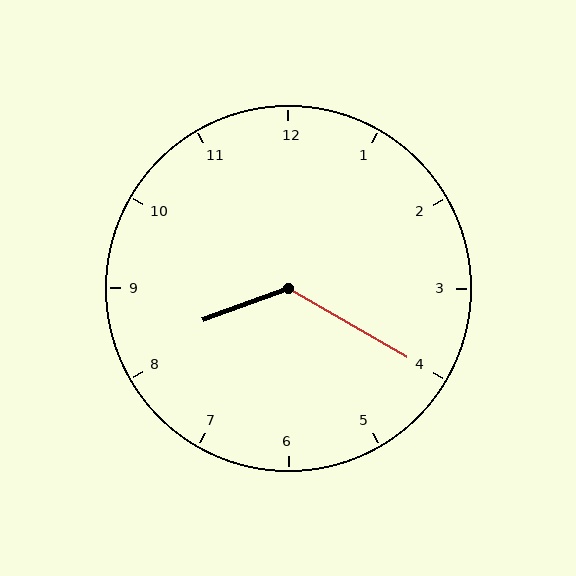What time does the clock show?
8:20.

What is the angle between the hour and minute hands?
Approximately 130 degrees.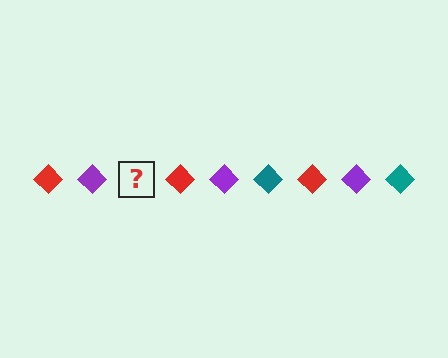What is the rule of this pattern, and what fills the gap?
The rule is that the pattern cycles through red, purple, teal diamonds. The gap should be filled with a teal diamond.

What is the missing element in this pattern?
The missing element is a teal diamond.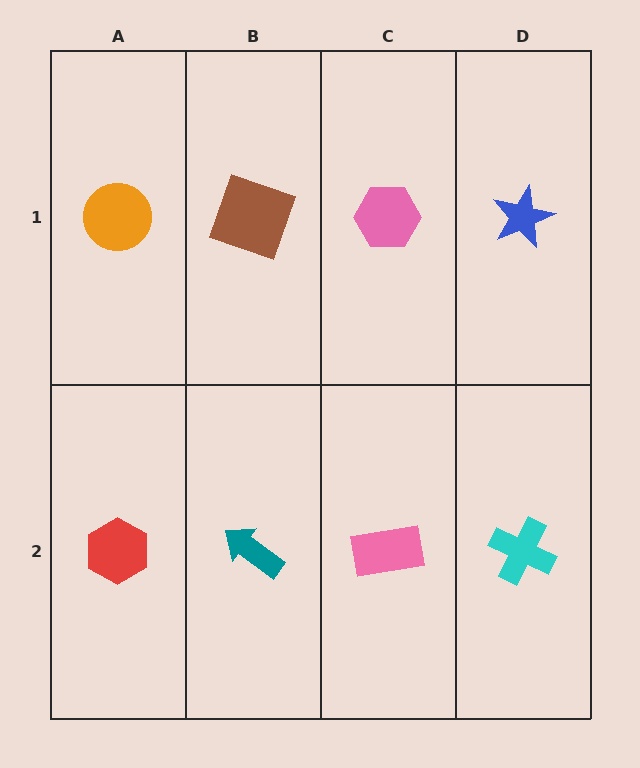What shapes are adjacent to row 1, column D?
A cyan cross (row 2, column D), a pink hexagon (row 1, column C).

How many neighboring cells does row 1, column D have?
2.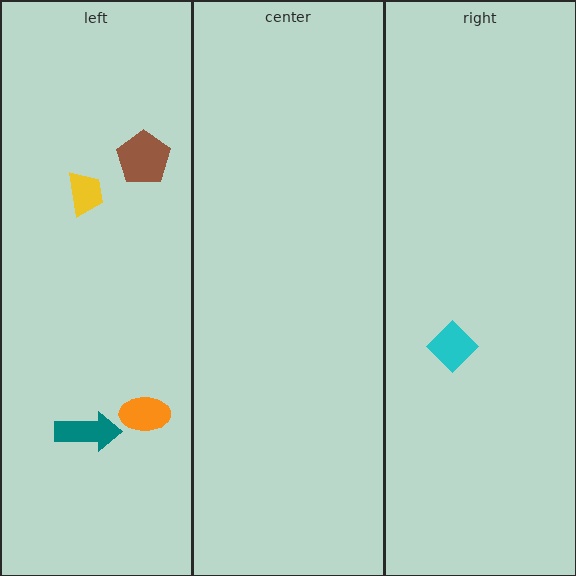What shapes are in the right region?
The cyan diamond.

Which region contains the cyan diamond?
The right region.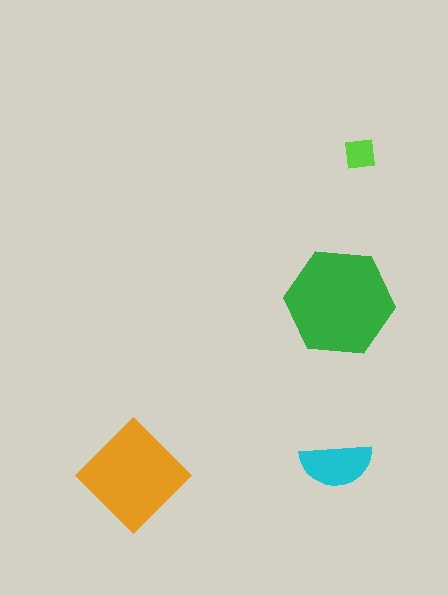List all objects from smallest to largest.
The lime square, the cyan semicircle, the orange diamond, the green hexagon.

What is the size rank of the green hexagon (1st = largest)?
1st.